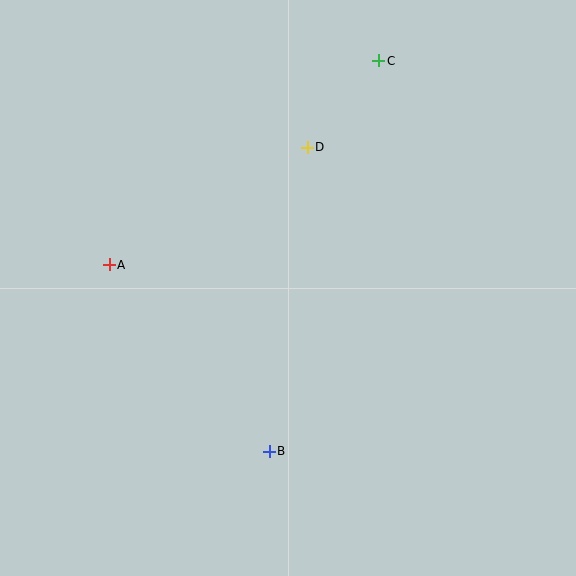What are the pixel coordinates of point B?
Point B is at (269, 451).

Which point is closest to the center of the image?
Point D at (307, 147) is closest to the center.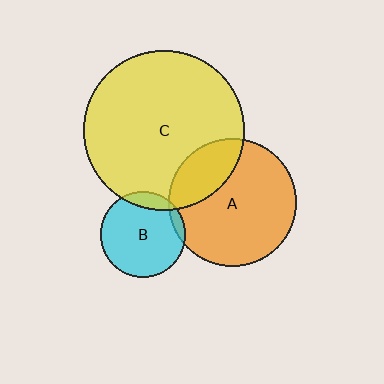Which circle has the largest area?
Circle C (yellow).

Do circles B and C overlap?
Yes.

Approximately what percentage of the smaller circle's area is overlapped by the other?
Approximately 10%.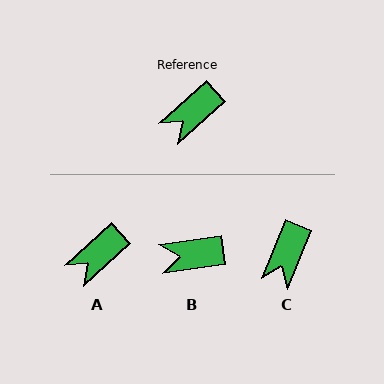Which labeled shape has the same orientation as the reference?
A.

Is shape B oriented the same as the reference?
No, it is off by about 34 degrees.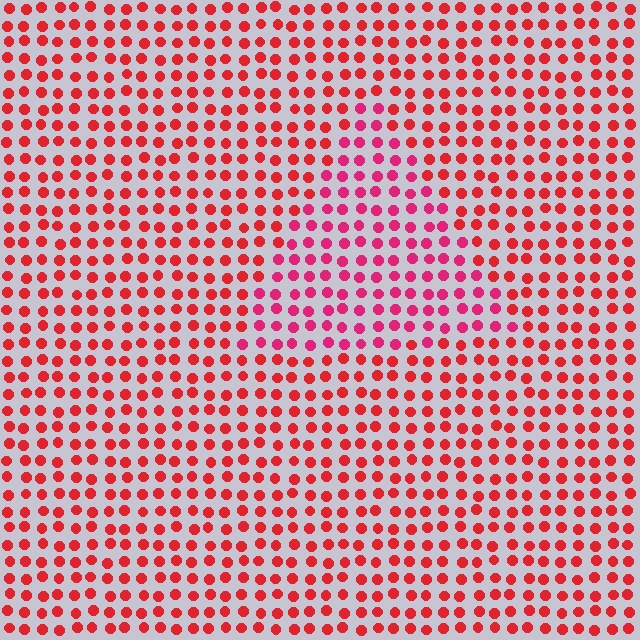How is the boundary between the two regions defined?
The boundary is defined purely by a slight shift in hue (about 24 degrees). Spacing, size, and orientation are identical on both sides.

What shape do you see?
I see a triangle.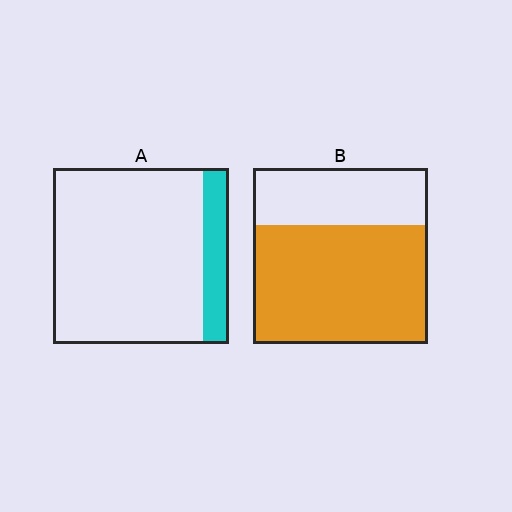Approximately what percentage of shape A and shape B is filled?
A is approximately 15% and B is approximately 70%.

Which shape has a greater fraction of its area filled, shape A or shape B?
Shape B.